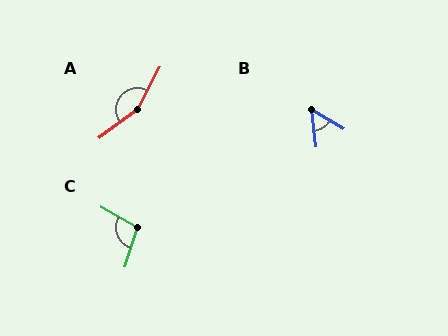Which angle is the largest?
A, at approximately 155 degrees.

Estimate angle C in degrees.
Approximately 102 degrees.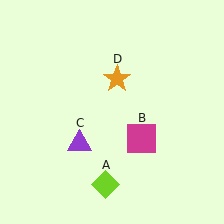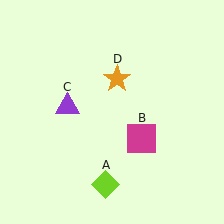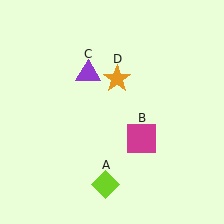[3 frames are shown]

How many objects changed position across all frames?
1 object changed position: purple triangle (object C).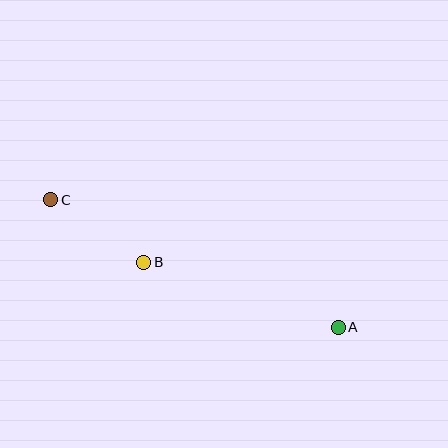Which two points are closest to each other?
Points B and C are closest to each other.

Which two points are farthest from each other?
Points A and C are farthest from each other.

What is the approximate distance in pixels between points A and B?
The distance between A and B is approximately 205 pixels.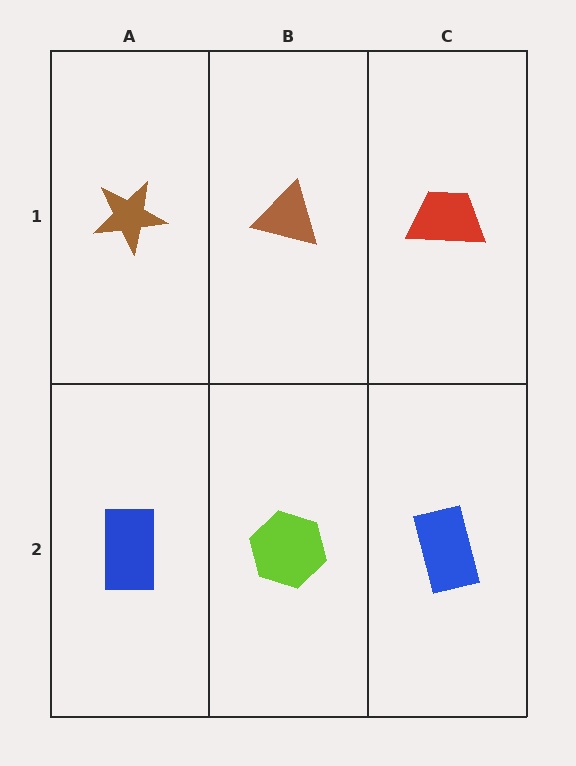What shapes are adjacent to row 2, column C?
A red trapezoid (row 1, column C), a lime hexagon (row 2, column B).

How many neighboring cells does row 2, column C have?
2.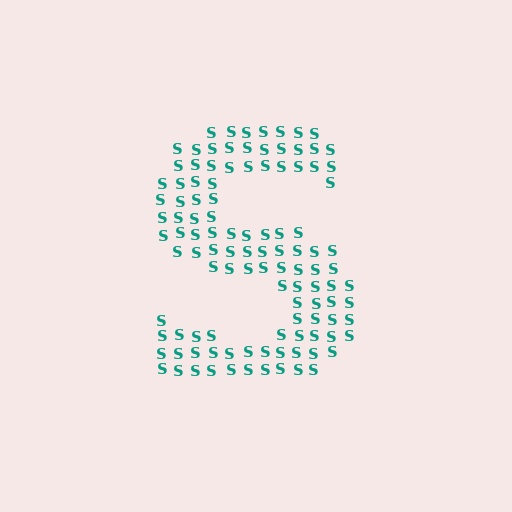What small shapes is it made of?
It is made of small letter S's.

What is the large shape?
The large shape is the letter S.